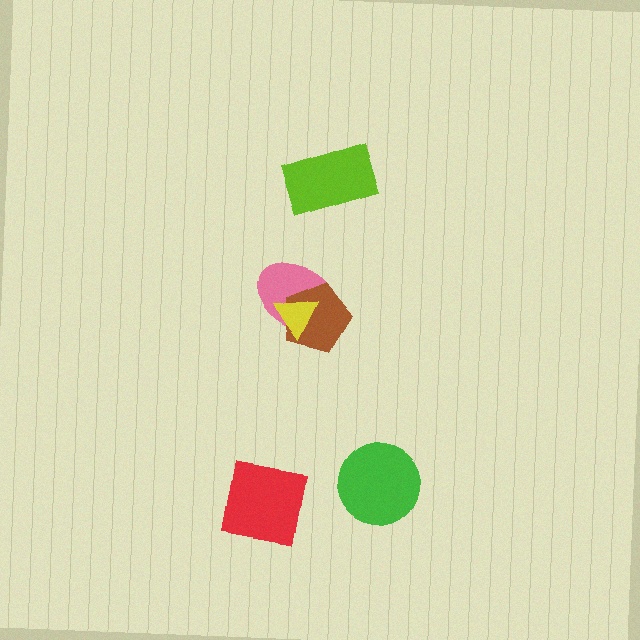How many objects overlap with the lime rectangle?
0 objects overlap with the lime rectangle.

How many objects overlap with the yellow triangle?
2 objects overlap with the yellow triangle.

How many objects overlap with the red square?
0 objects overlap with the red square.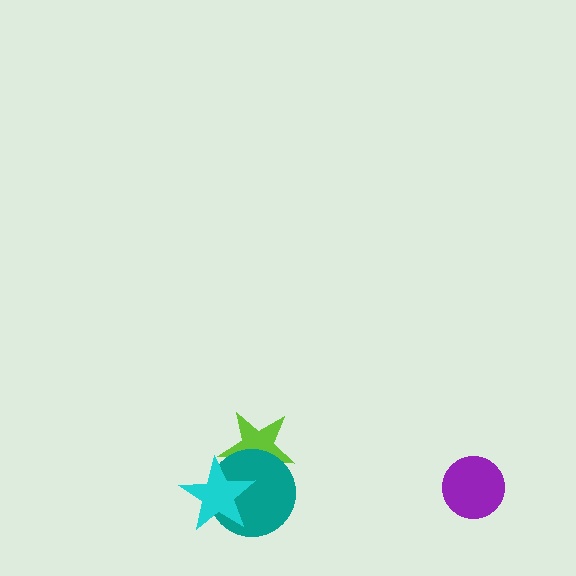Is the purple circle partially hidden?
No, no other shape covers it.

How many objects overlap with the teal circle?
2 objects overlap with the teal circle.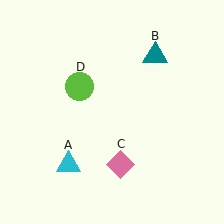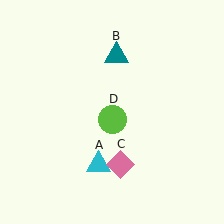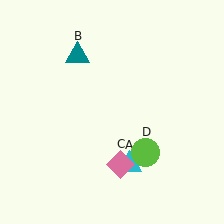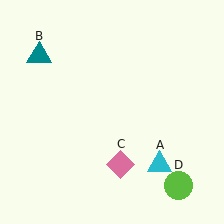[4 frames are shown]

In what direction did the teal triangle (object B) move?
The teal triangle (object B) moved left.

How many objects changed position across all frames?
3 objects changed position: cyan triangle (object A), teal triangle (object B), lime circle (object D).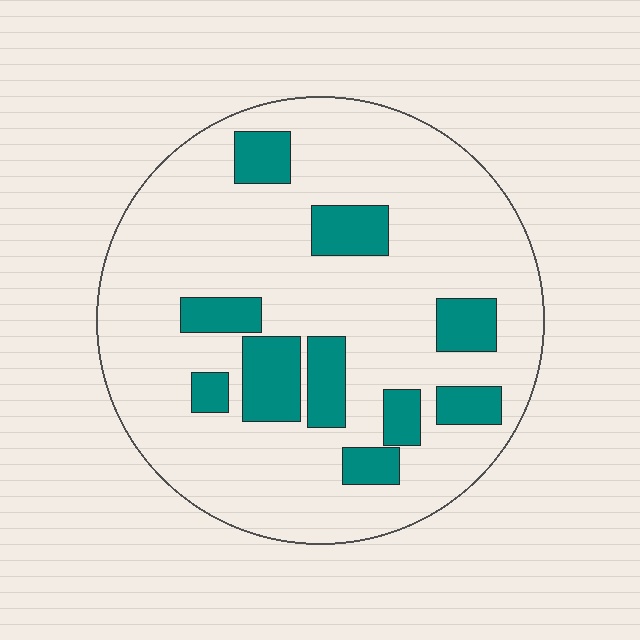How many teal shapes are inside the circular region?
10.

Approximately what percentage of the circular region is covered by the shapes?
Approximately 20%.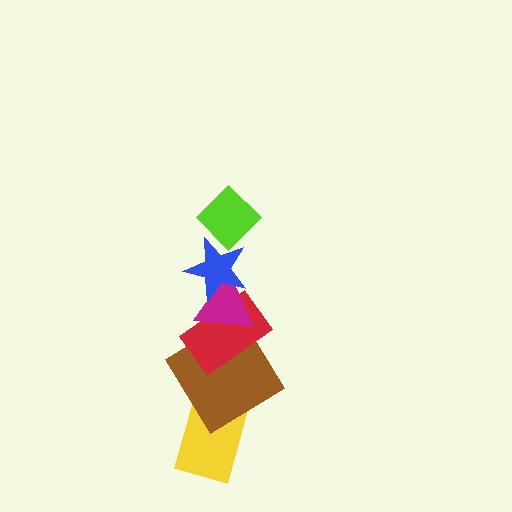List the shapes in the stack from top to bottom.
From top to bottom: the lime diamond, the blue star, the magenta triangle, the red rectangle, the brown diamond, the yellow rectangle.